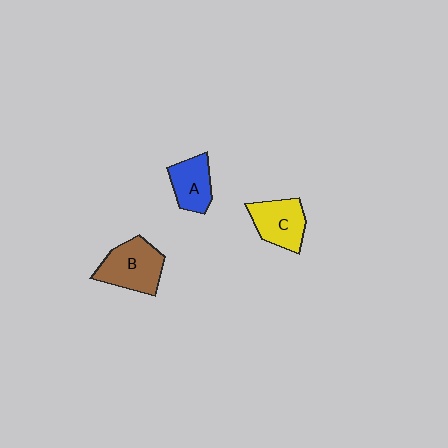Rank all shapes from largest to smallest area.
From largest to smallest: B (brown), C (yellow), A (blue).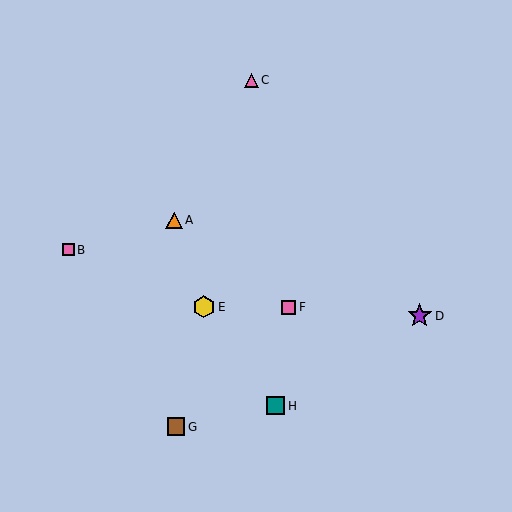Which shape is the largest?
The purple star (labeled D) is the largest.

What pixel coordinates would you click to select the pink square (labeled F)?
Click at (289, 307) to select the pink square F.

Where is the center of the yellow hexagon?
The center of the yellow hexagon is at (204, 307).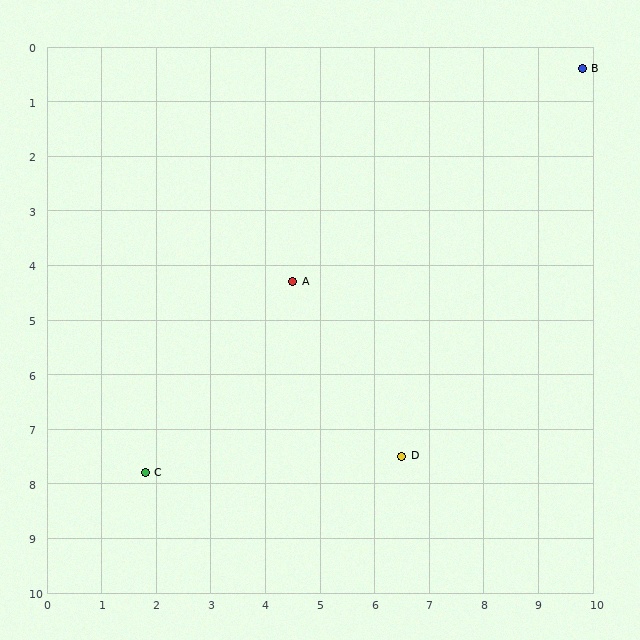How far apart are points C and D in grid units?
Points C and D are about 4.7 grid units apart.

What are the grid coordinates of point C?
Point C is at approximately (1.8, 7.8).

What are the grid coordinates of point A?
Point A is at approximately (4.5, 4.3).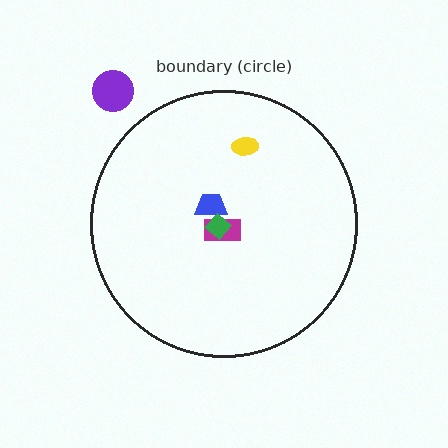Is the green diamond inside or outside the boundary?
Inside.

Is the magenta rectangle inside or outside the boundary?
Inside.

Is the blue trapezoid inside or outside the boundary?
Inside.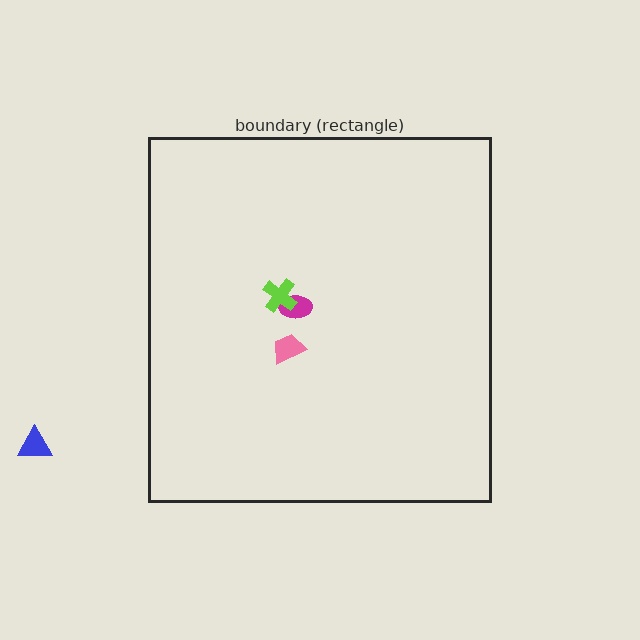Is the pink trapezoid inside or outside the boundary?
Inside.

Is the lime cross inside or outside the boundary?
Inside.